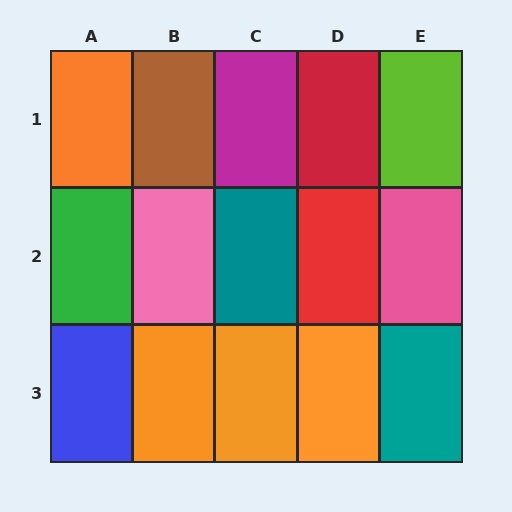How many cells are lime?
1 cell is lime.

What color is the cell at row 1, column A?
Orange.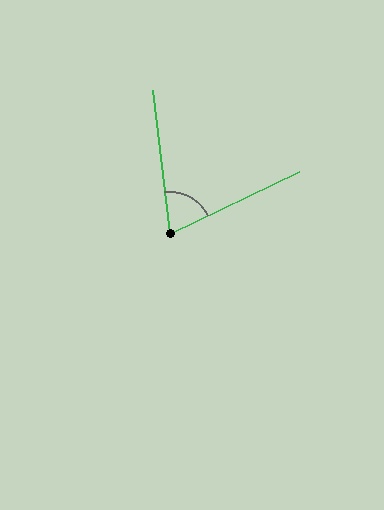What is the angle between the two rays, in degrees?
Approximately 71 degrees.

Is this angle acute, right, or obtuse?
It is acute.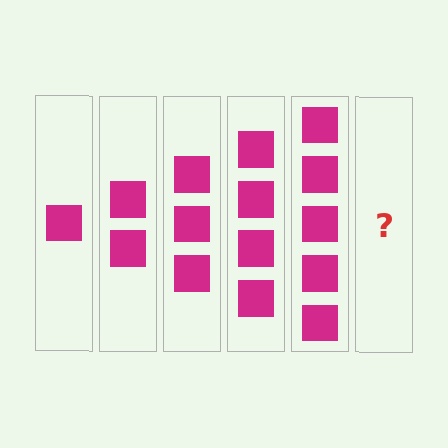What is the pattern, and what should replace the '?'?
The pattern is that each step adds one more square. The '?' should be 6 squares.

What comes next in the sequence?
The next element should be 6 squares.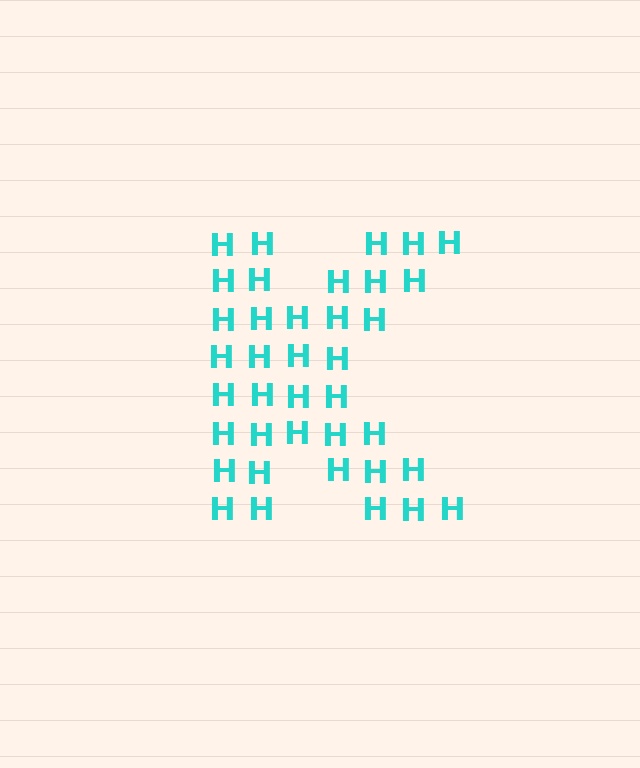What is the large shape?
The large shape is the letter K.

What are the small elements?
The small elements are letter H's.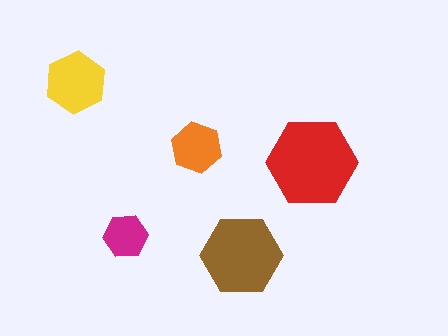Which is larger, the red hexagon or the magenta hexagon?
The red one.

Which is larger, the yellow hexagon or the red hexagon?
The red one.